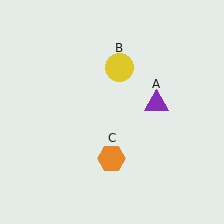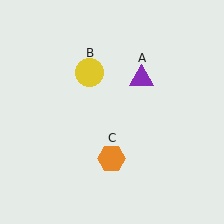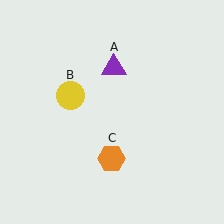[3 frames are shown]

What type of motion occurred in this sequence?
The purple triangle (object A), yellow circle (object B) rotated counterclockwise around the center of the scene.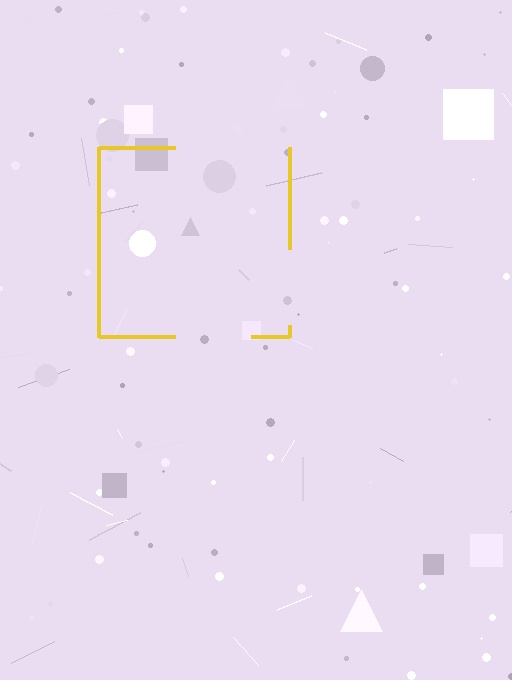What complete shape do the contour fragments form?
The contour fragments form a square.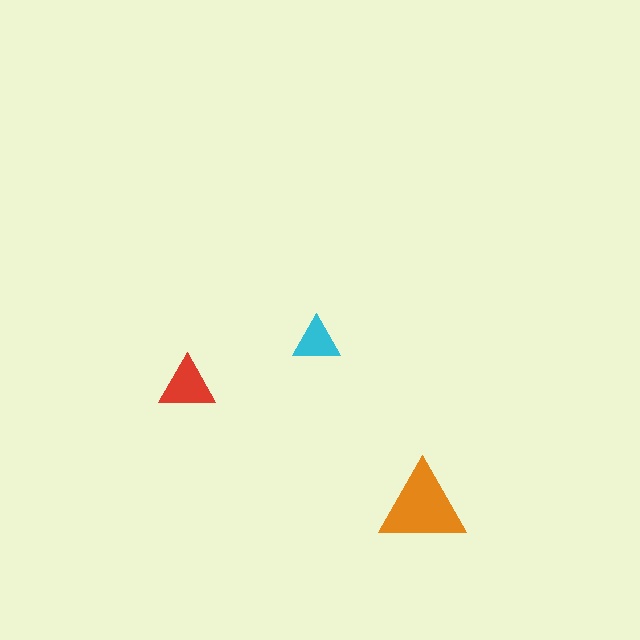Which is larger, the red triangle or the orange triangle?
The orange one.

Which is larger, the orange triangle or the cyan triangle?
The orange one.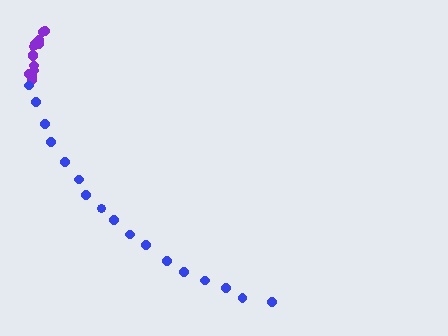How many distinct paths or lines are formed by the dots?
There are 2 distinct paths.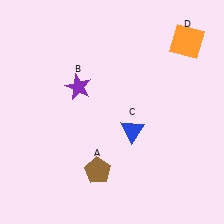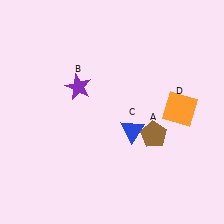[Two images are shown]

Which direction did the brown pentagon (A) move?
The brown pentagon (A) moved right.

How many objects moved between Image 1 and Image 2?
2 objects moved between the two images.